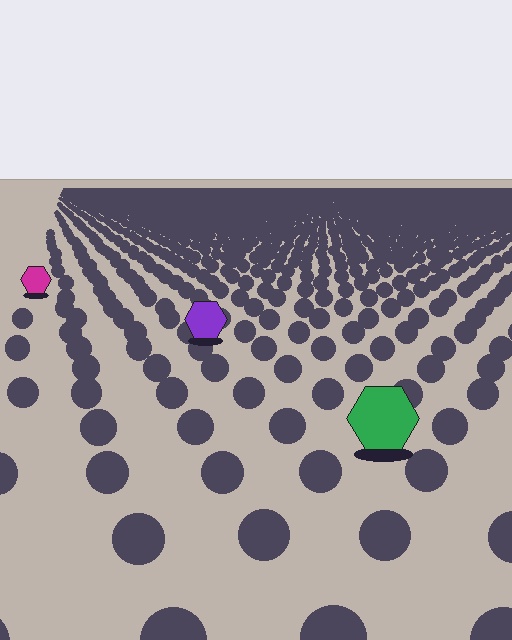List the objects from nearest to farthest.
From nearest to farthest: the green hexagon, the purple hexagon, the magenta hexagon.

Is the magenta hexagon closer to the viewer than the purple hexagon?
No. The purple hexagon is closer — you can tell from the texture gradient: the ground texture is coarser near it.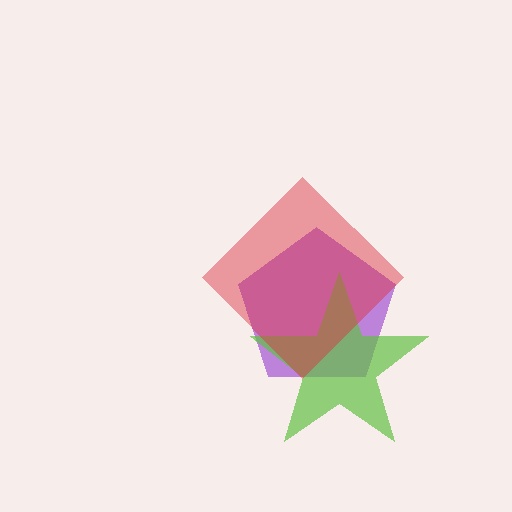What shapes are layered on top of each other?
The layered shapes are: a purple pentagon, a lime star, a red diamond.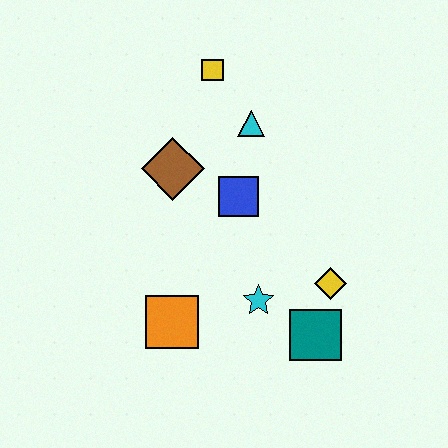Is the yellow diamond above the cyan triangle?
No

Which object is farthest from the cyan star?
The yellow square is farthest from the cyan star.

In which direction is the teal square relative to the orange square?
The teal square is to the right of the orange square.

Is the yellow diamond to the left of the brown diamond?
No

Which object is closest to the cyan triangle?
The yellow square is closest to the cyan triangle.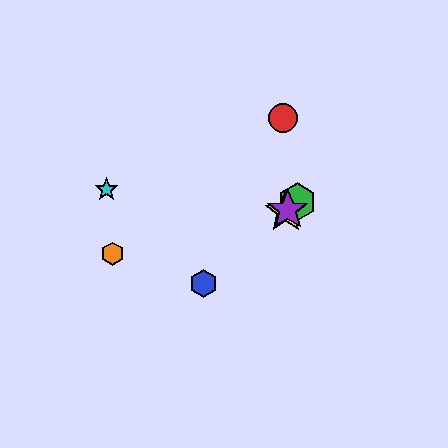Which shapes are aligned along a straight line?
The blue hexagon, the green hexagon, the yellow star, the purple star are aligned along a straight line.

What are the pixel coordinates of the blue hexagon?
The blue hexagon is at (203, 284).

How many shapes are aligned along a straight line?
4 shapes (the blue hexagon, the green hexagon, the yellow star, the purple star) are aligned along a straight line.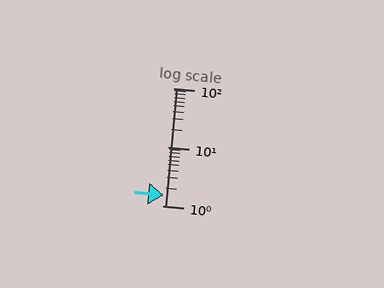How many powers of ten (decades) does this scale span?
The scale spans 2 decades, from 1 to 100.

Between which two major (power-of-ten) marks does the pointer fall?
The pointer is between 1 and 10.